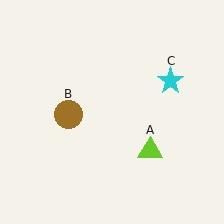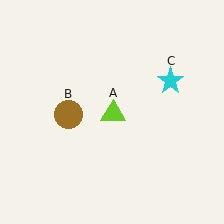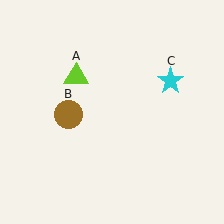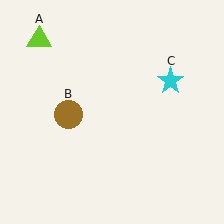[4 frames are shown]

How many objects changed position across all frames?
1 object changed position: lime triangle (object A).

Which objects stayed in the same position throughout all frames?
Brown circle (object B) and cyan star (object C) remained stationary.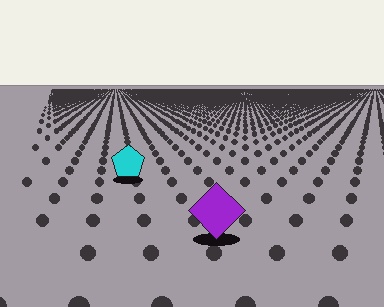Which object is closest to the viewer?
The purple diamond is closest. The texture marks near it are larger and more spread out.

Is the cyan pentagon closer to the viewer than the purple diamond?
No. The purple diamond is closer — you can tell from the texture gradient: the ground texture is coarser near it.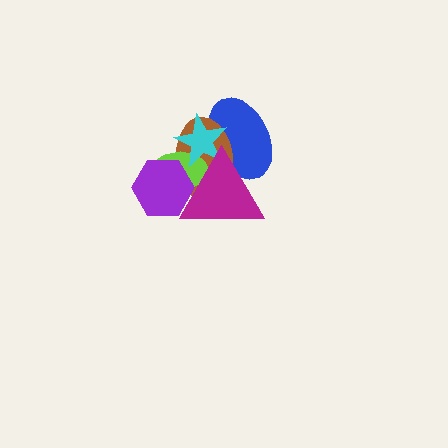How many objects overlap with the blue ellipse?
3 objects overlap with the blue ellipse.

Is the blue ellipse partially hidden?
Yes, it is partially covered by another shape.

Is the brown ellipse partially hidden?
Yes, it is partially covered by another shape.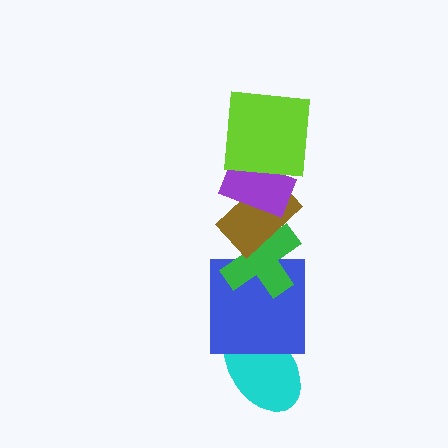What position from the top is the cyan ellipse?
The cyan ellipse is 6th from the top.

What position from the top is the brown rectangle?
The brown rectangle is 3rd from the top.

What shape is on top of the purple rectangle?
The lime square is on top of the purple rectangle.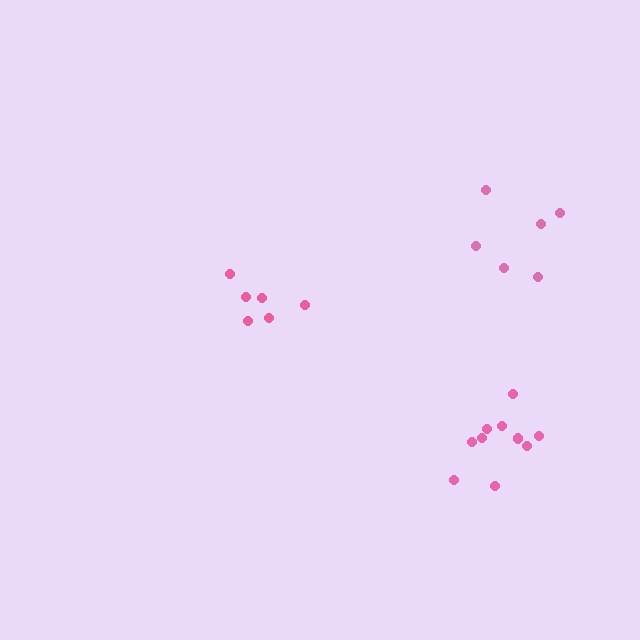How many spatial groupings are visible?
There are 3 spatial groupings.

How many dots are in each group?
Group 1: 6 dots, Group 2: 6 dots, Group 3: 10 dots (22 total).